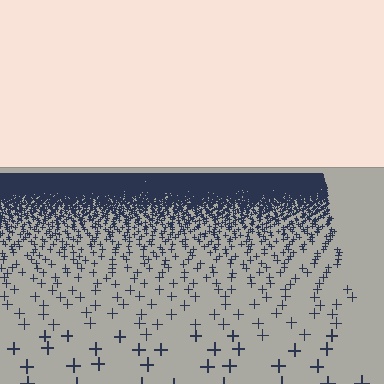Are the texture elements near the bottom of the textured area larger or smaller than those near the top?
Larger. Near the bottom, elements are closer to the viewer and appear at a bigger on-screen size.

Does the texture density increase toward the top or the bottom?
Density increases toward the top.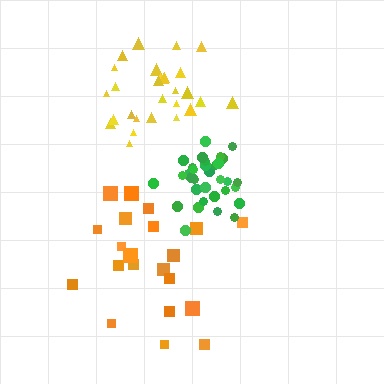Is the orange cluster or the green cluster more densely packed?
Green.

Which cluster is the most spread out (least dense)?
Orange.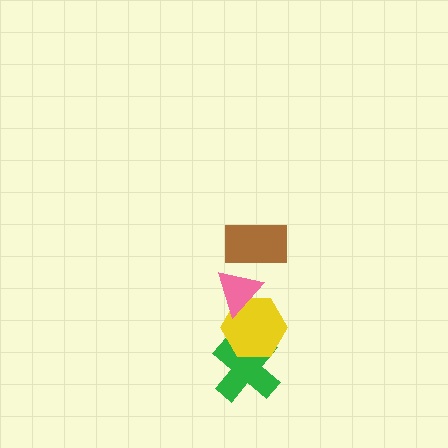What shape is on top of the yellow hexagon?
The pink triangle is on top of the yellow hexagon.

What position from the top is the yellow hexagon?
The yellow hexagon is 3rd from the top.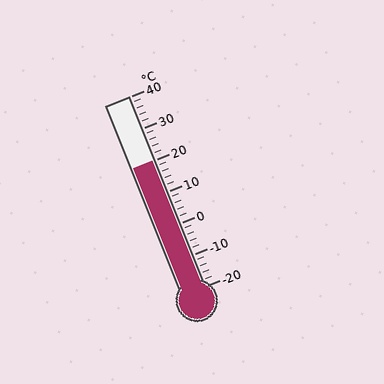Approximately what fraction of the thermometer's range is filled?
The thermometer is filled to approximately 65% of its range.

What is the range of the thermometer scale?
The thermometer scale ranges from -20°C to 40°C.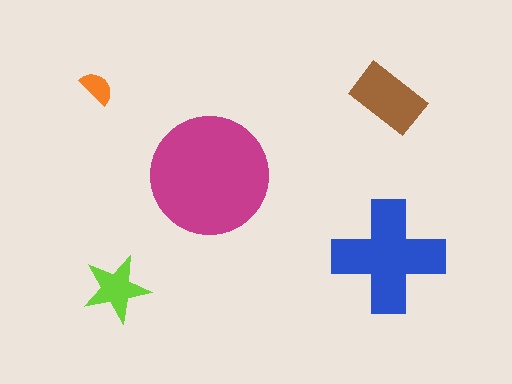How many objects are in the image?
There are 5 objects in the image.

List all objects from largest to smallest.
The magenta circle, the blue cross, the brown rectangle, the lime star, the orange semicircle.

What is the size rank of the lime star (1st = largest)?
4th.